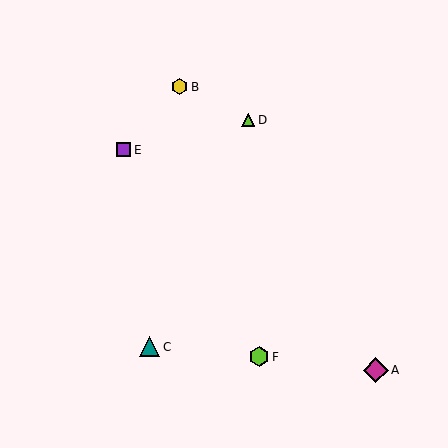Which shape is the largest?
The magenta diamond (labeled A) is the largest.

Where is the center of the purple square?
The center of the purple square is at (124, 150).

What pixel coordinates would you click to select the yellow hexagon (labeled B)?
Click at (179, 87) to select the yellow hexagon B.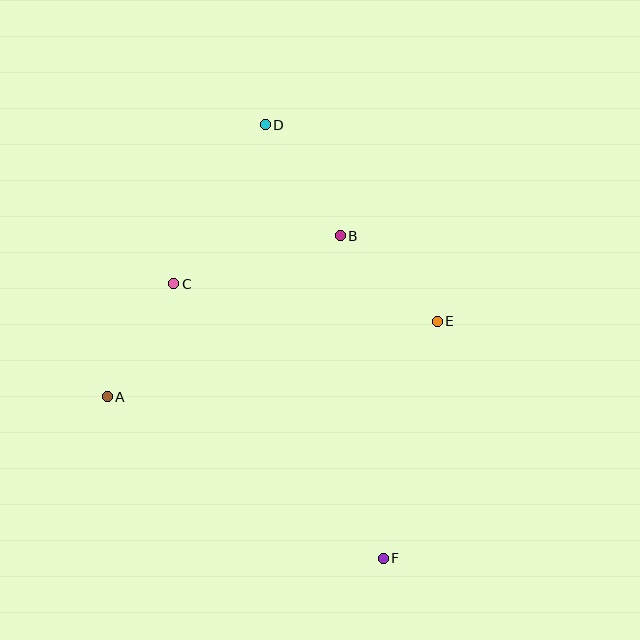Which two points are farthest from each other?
Points D and F are farthest from each other.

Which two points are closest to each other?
Points B and E are closest to each other.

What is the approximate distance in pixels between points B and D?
The distance between B and D is approximately 134 pixels.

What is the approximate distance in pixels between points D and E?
The distance between D and E is approximately 261 pixels.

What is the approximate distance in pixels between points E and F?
The distance between E and F is approximately 243 pixels.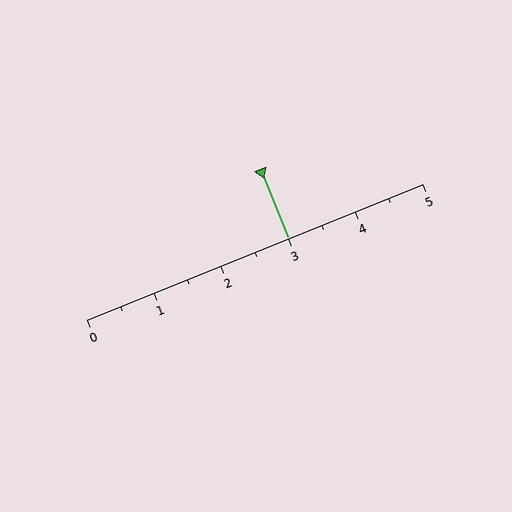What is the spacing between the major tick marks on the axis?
The major ticks are spaced 1 apart.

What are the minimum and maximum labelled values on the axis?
The axis runs from 0 to 5.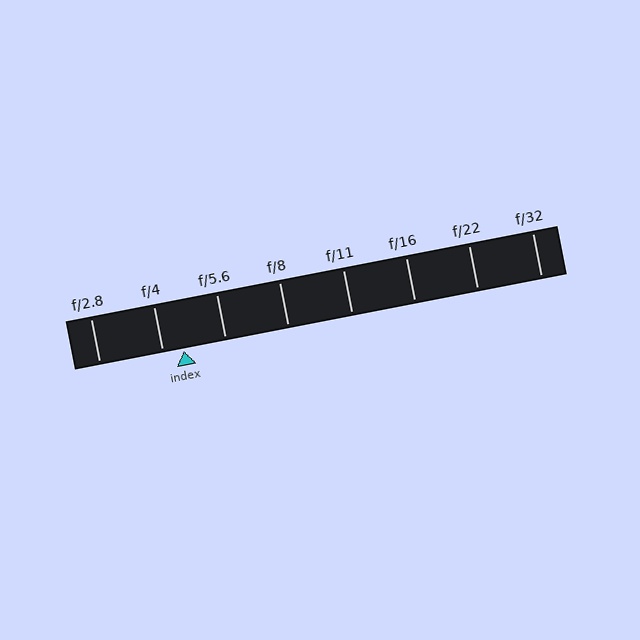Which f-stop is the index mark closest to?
The index mark is closest to f/4.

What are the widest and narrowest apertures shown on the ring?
The widest aperture shown is f/2.8 and the narrowest is f/32.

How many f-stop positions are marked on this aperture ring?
There are 8 f-stop positions marked.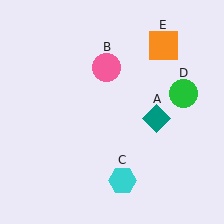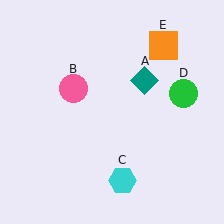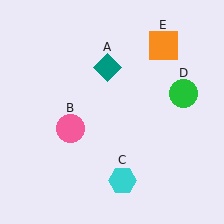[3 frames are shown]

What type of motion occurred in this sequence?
The teal diamond (object A), pink circle (object B) rotated counterclockwise around the center of the scene.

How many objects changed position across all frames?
2 objects changed position: teal diamond (object A), pink circle (object B).